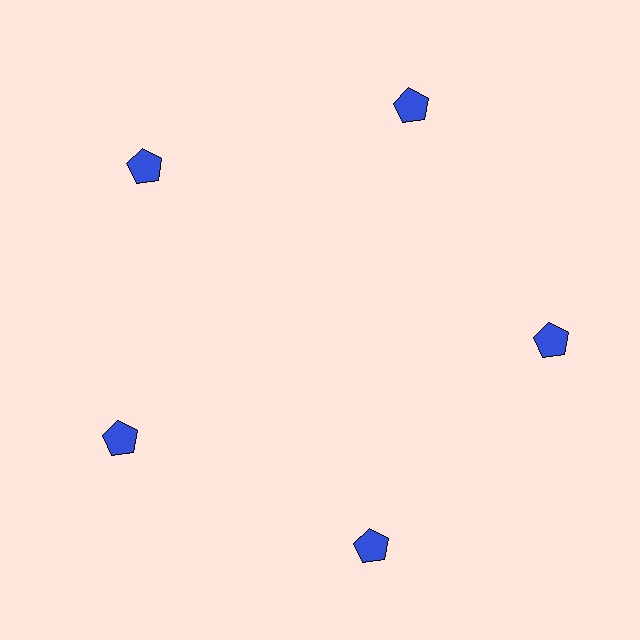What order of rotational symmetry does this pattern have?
This pattern has 5-fold rotational symmetry.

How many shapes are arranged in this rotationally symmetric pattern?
There are 5 shapes, arranged in 5 groups of 1.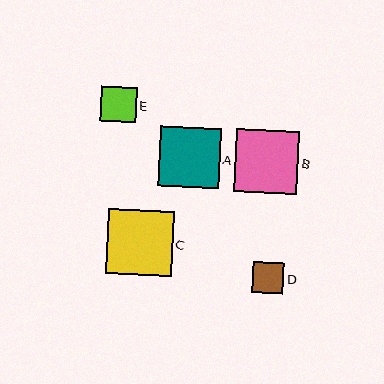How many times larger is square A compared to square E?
Square A is approximately 1.7 times the size of square E.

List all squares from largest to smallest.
From largest to smallest: C, B, A, E, D.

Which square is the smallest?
Square D is the smallest with a size of approximately 31 pixels.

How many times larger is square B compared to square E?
Square B is approximately 1.8 times the size of square E.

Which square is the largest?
Square C is the largest with a size of approximately 65 pixels.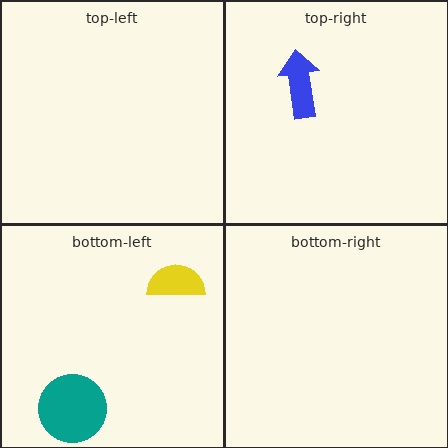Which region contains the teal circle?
The bottom-left region.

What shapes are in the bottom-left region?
The teal circle, the yellow semicircle.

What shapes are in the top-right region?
The blue arrow.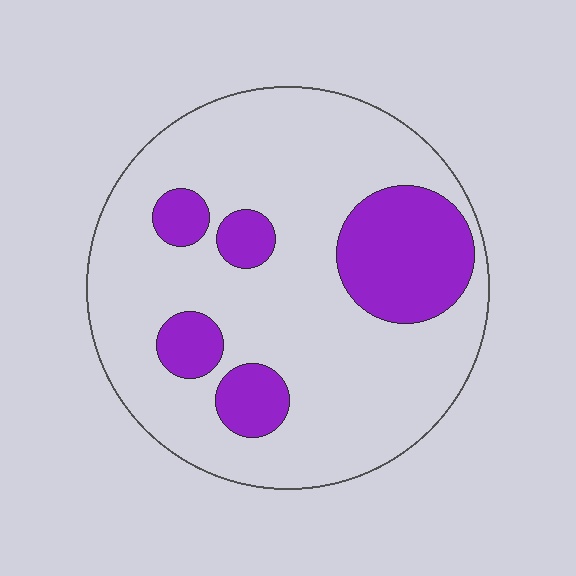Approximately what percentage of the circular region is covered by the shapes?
Approximately 20%.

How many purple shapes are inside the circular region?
5.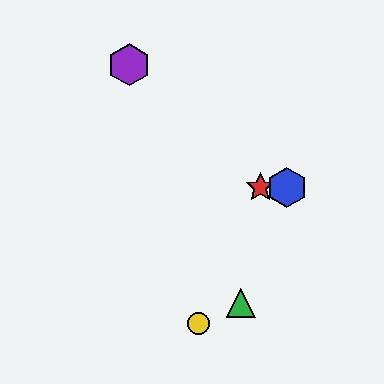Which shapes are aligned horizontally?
The red star, the blue hexagon are aligned horizontally.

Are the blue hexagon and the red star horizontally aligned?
Yes, both are at y≈187.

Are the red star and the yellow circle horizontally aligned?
No, the red star is at y≈187 and the yellow circle is at y≈323.